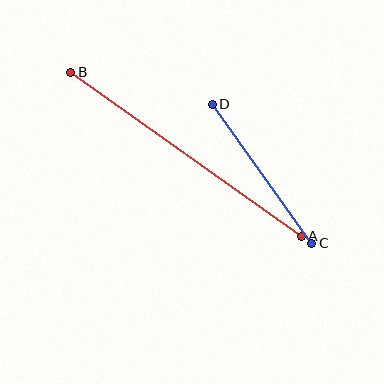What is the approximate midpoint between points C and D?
The midpoint is at approximately (262, 174) pixels.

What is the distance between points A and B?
The distance is approximately 283 pixels.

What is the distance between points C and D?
The distance is approximately 171 pixels.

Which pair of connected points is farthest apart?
Points A and B are farthest apart.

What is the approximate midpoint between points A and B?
The midpoint is at approximately (186, 154) pixels.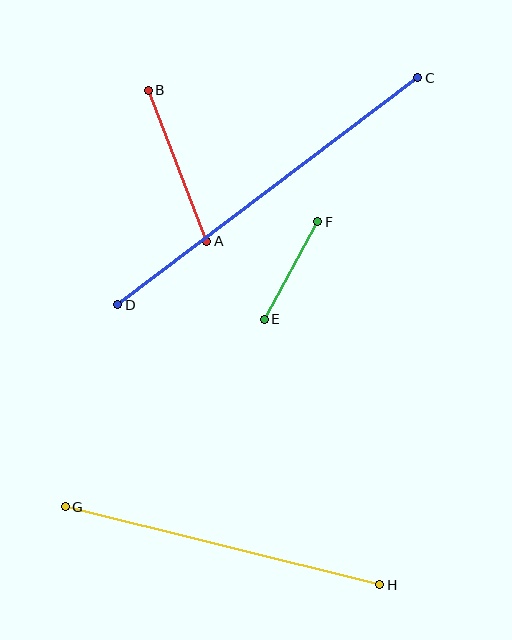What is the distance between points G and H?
The distance is approximately 324 pixels.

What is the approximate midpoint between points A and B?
The midpoint is at approximately (178, 166) pixels.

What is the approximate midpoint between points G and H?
The midpoint is at approximately (223, 546) pixels.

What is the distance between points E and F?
The distance is approximately 111 pixels.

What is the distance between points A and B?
The distance is approximately 162 pixels.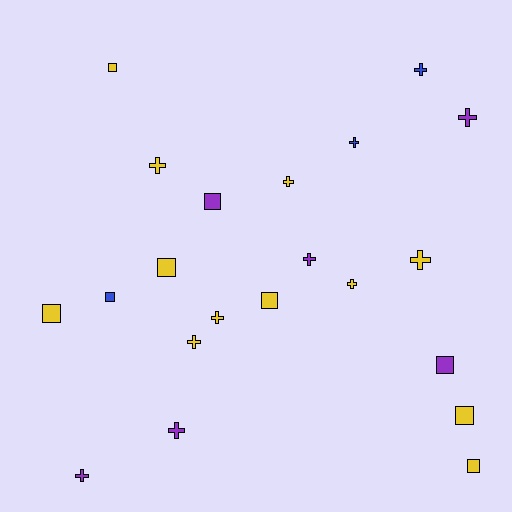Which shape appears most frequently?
Cross, with 12 objects.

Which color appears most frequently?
Yellow, with 12 objects.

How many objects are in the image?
There are 21 objects.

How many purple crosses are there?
There are 4 purple crosses.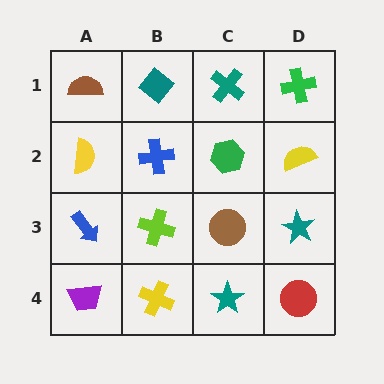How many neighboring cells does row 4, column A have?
2.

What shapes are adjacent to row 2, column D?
A green cross (row 1, column D), a teal star (row 3, column D), a green hexagon (row 2, column C).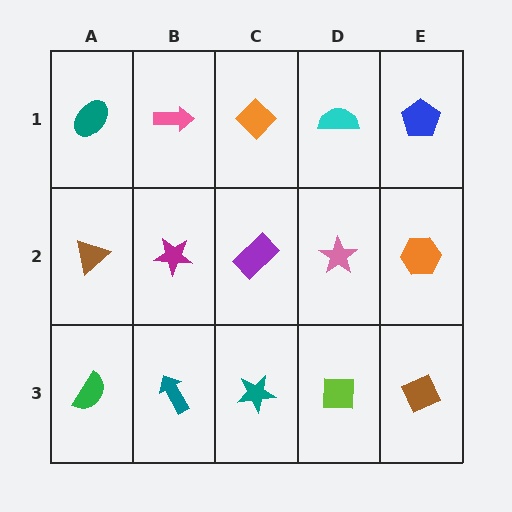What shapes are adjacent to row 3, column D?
A pink star (row 2, column D), a teal star (row 3, column C), a brown diamond (row 3, column E).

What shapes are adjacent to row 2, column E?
A blue pentagon (row 1, column E), a brown diamond (row 3, column E), a pink star (row 2, column D).